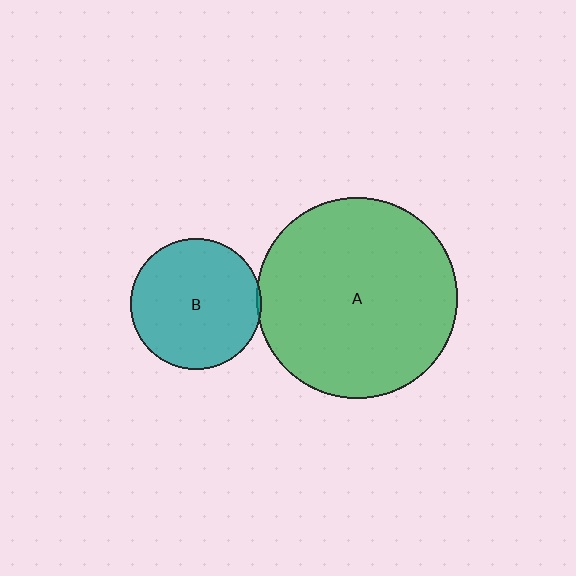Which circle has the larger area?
Circle A (green).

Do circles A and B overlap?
Yes.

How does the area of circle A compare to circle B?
Approximately 2.3 times.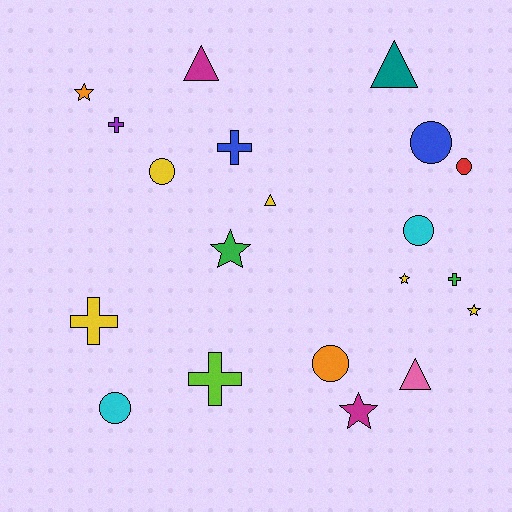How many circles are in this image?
There are 6 circles.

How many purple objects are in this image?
There is 1 purple object.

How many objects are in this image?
There are 20 objects.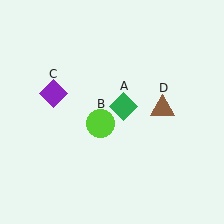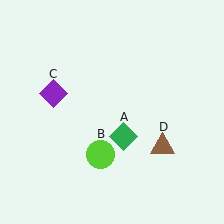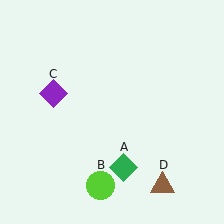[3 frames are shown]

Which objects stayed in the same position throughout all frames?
Purple diamond (object C) remained stationary.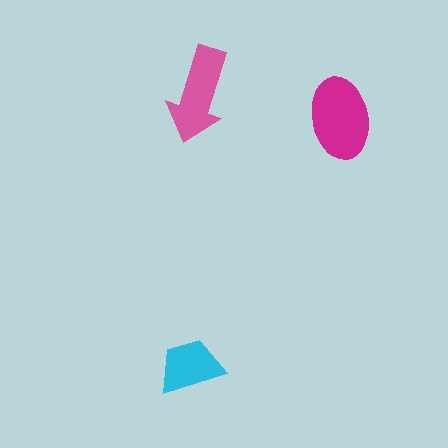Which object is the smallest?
The cyan trapezoid.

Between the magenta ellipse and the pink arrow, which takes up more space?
The magenta ellipse.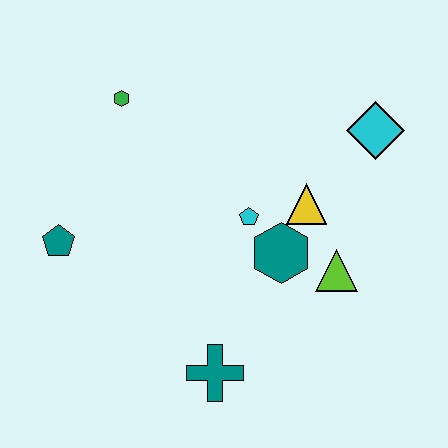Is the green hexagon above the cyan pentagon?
Yes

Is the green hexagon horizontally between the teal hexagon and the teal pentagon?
Yes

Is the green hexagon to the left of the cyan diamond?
Yes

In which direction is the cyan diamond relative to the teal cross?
The cyan diamond is above the teal cross.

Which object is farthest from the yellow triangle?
The teal pentagon is farthest from the yellow triangle.